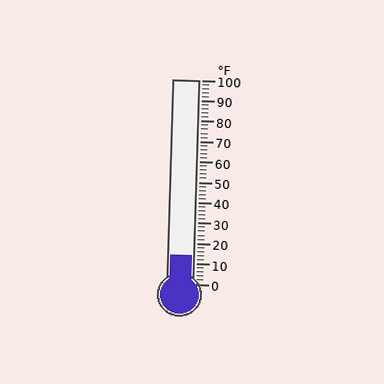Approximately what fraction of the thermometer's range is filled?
The thermometer is filled to approximately 15% of its range.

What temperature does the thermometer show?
The thermometer shows approximately 14°F.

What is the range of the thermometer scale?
The thermometer scale ranges from 0°F to 100°F.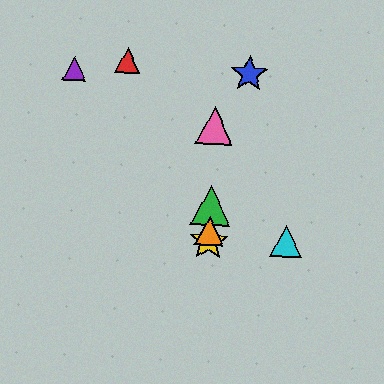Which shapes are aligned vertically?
The green triangle, the yellow star, the orange triangle, the pink triangle are aligned vertically.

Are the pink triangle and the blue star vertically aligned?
No, the pink triangle is at x≈215 and the blue star is at x≈249.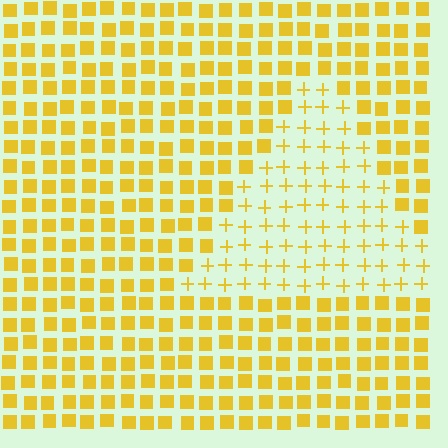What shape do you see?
I see a triangle.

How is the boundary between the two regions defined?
The boundary is defined by a change in element shape: plus signs inside vs. squares outside. All elements share the same color and spacing.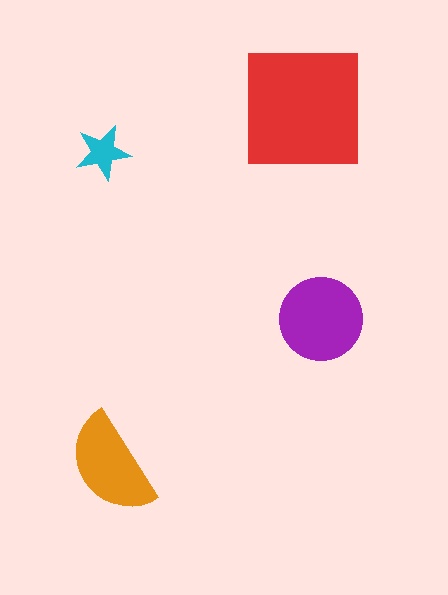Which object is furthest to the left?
The cyan star is leftmost.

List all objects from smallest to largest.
The cyan star, the orange semicircle, the purple circle, the red square.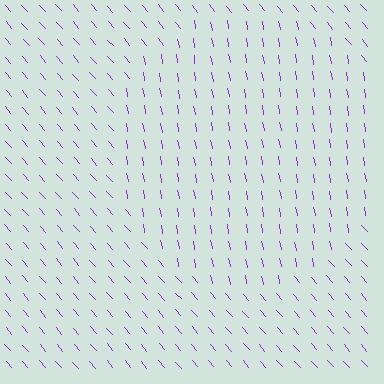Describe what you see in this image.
The image is filled with small purple line segments. A circle region in the image has lines oriented differently from the surrounding lines, creating a visible texture boundary.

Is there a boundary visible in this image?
Yes, there is a texture boundary formed by a change in line orientation.